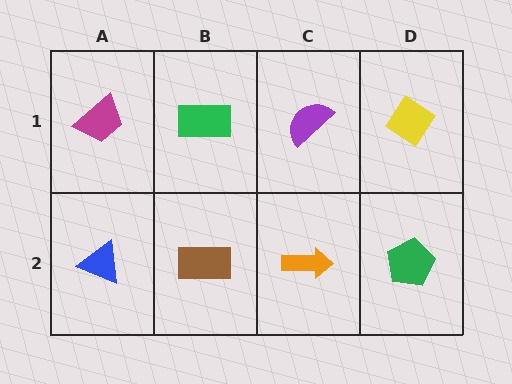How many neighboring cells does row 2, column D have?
2.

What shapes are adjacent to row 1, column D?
A green pentagon (row 2, column D), a purple semicircle (row 1, column C).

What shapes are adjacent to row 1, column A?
A blue triangle (row 2, column A), a green rectangle (row 1, column B).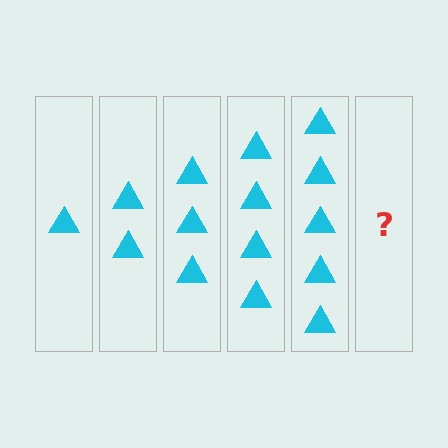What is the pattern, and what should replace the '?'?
The pattern is that each step adds one more triangle. The '?' should be 6 triangles.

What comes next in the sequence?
The next element should be 6 triangles.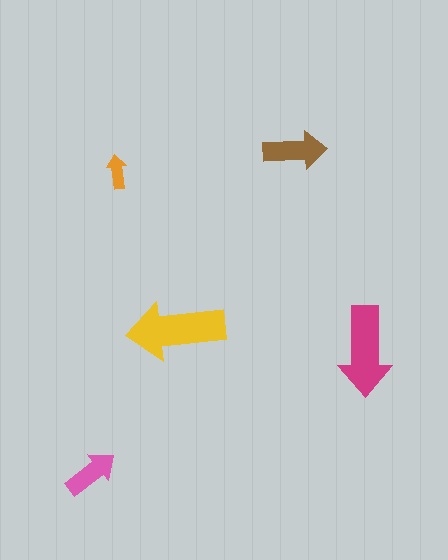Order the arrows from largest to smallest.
the yellow one, the magenta one, the brown one, the pink one, the orange one.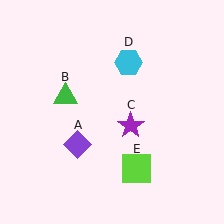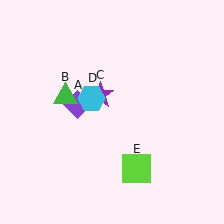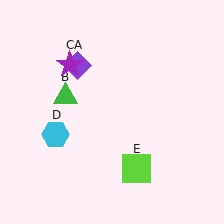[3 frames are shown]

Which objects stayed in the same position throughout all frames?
Green triangle (object B) and lime square (object E) remained stationary.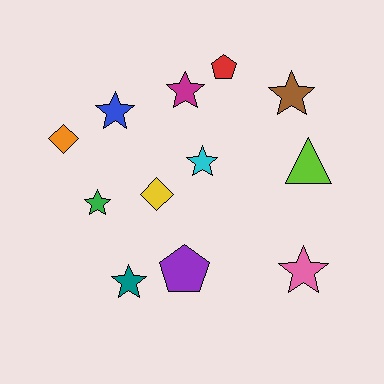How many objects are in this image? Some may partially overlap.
There are 12 objects.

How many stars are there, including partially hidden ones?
There are 7 stars.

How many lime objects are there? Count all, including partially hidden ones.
There is 1 lime object.